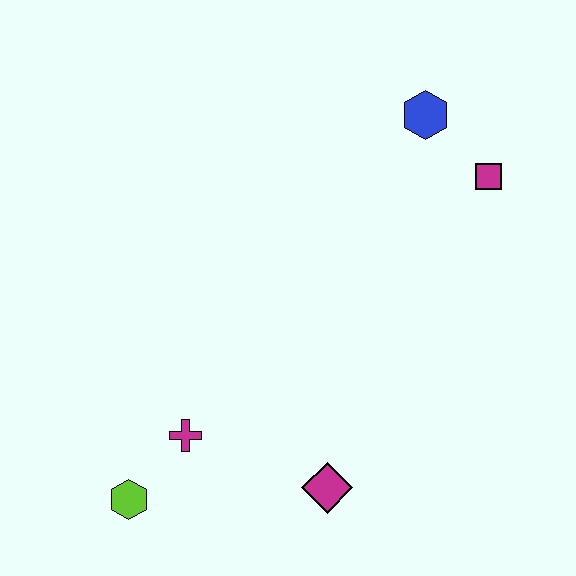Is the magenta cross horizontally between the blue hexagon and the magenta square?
No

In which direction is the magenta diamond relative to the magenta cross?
The magenta diamond is to the right of the magenta cross.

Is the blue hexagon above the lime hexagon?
Yes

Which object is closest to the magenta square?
The blue hexagon is closest to the magenta square.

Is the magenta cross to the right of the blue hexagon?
No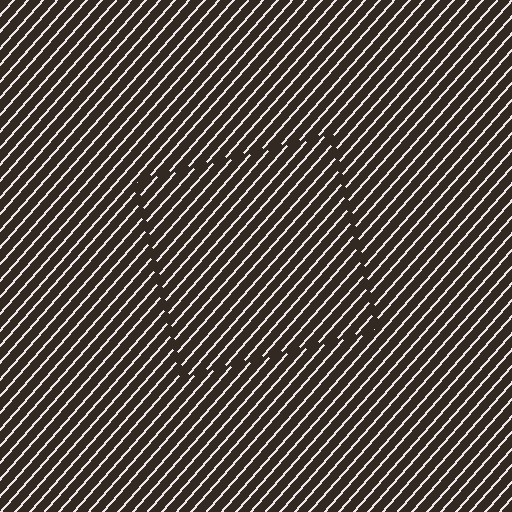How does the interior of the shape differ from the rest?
The interior of the shape contains the same grating, shifted by half a period — the contour is defined by the phase discontinuity where line-ends from the inner and outer gratings abut.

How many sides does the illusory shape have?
4 sides — the line-ends trace a square.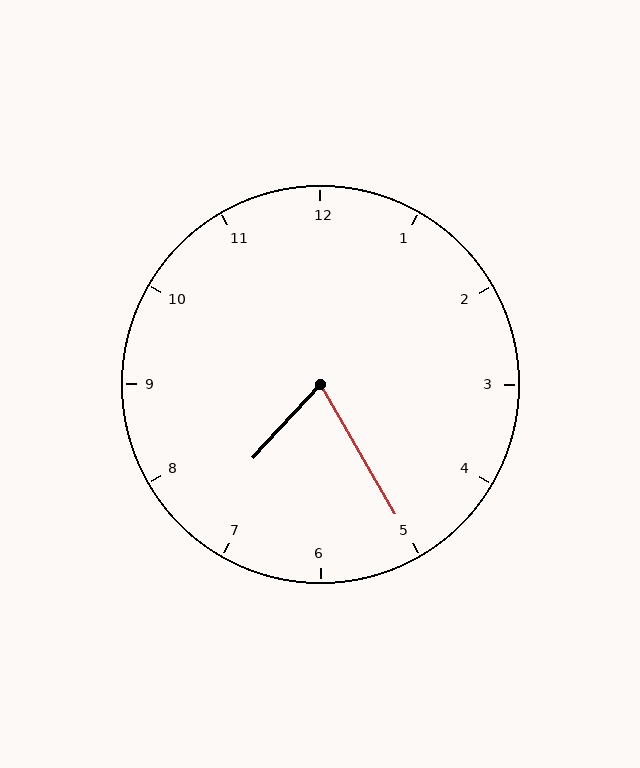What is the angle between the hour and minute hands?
Approximately 72 degrees.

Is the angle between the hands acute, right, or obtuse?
It is acute.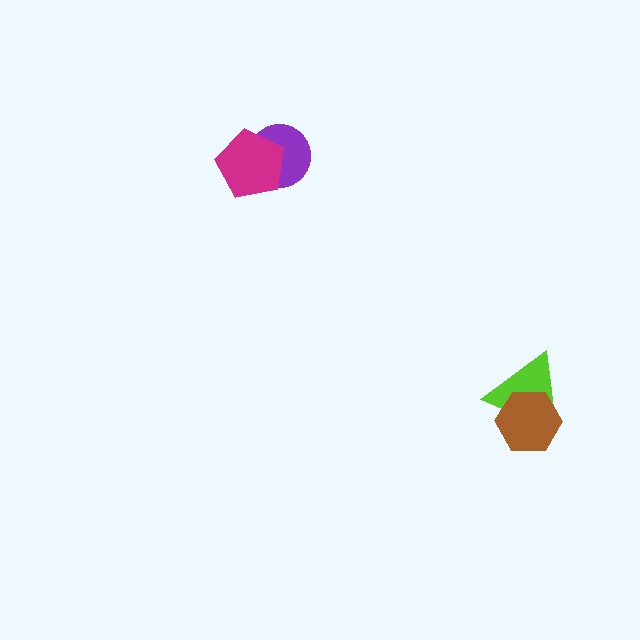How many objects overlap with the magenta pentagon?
1 object overlaps with the magenta pentagon.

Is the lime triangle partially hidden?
Yes, it is partially covered by another shape.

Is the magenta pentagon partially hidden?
No, no other shape covers it.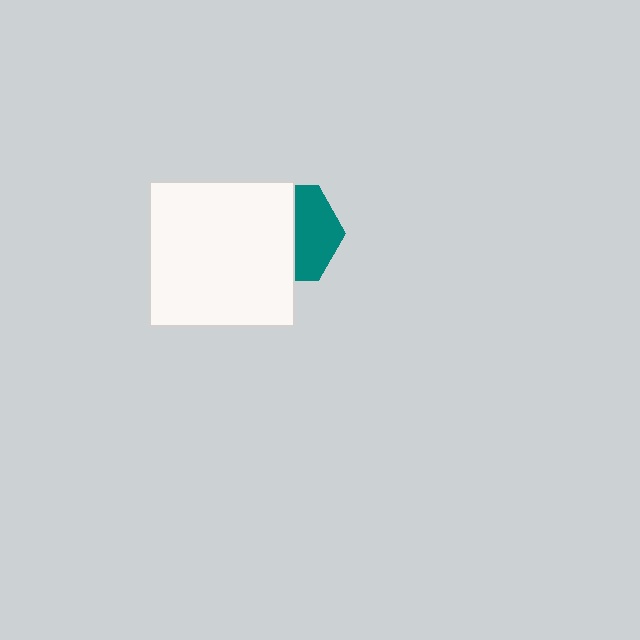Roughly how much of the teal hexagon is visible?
A small part of it is visible (roughly 45%).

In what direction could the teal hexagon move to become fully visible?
The teal hexagon could move right. That would shift it out from behind the white square entirely.